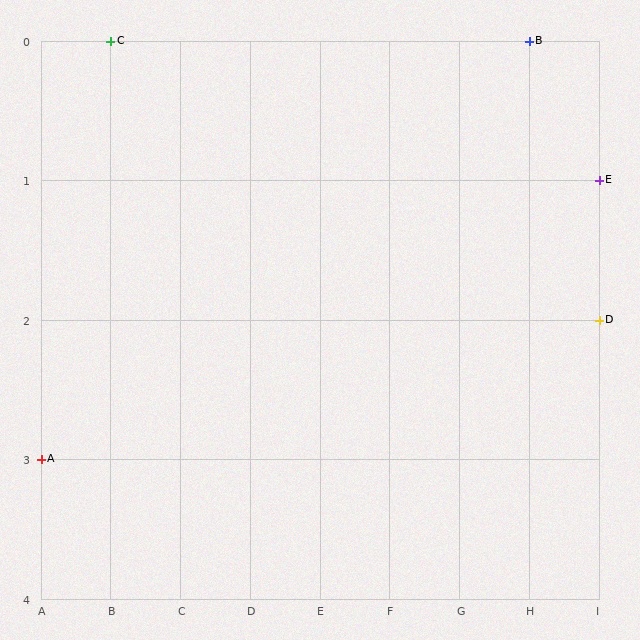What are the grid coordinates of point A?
Point A is at grid coordinates (A, 3).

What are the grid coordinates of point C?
Point C is at grid coordinates (B, 0).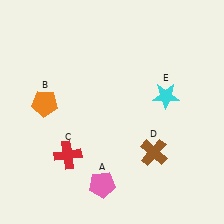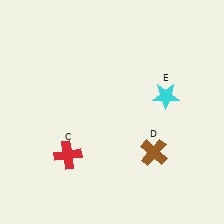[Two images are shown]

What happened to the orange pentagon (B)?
The orange pentagon (B) was removed in Image 2. It was in the top-left area of Image 1.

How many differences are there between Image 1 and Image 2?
There are 2 differences between the two images.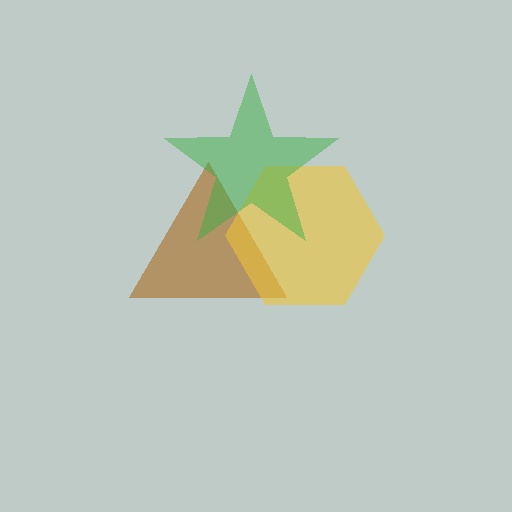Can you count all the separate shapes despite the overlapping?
Yes, there are 3 separate shapes.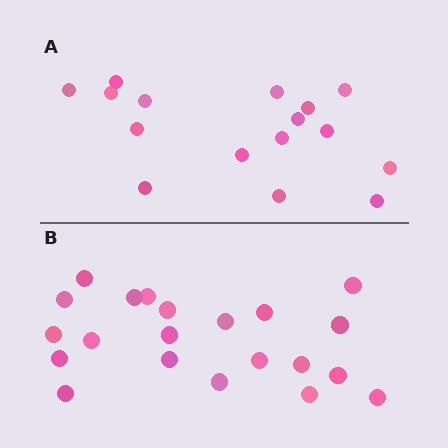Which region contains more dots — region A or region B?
Region B (the bottom region) has more dots.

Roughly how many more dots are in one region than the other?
Region B has about 5 more dots than region A.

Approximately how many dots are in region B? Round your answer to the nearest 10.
About 20 dots. (The exact count is 21, which rounds to 20.)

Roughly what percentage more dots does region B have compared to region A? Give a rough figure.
About 30% more.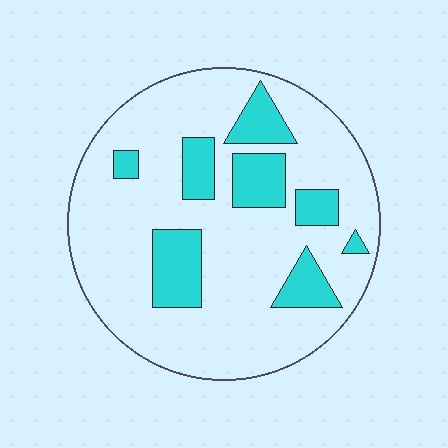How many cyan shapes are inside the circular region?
8.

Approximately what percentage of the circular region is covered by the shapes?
Approximately 20%.